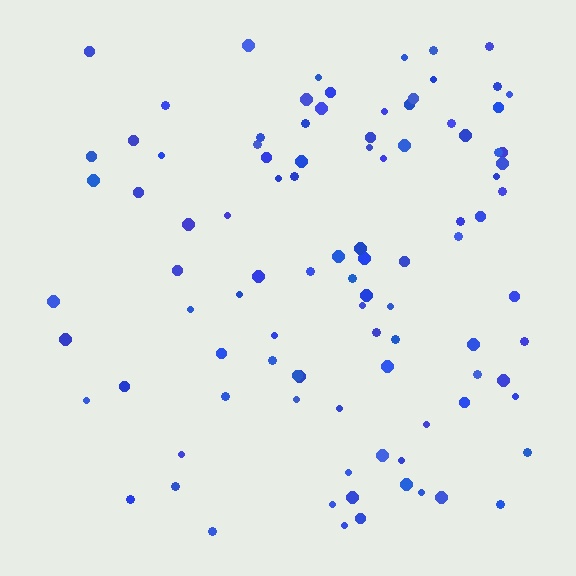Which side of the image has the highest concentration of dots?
The right.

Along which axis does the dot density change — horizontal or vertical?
Horizontal.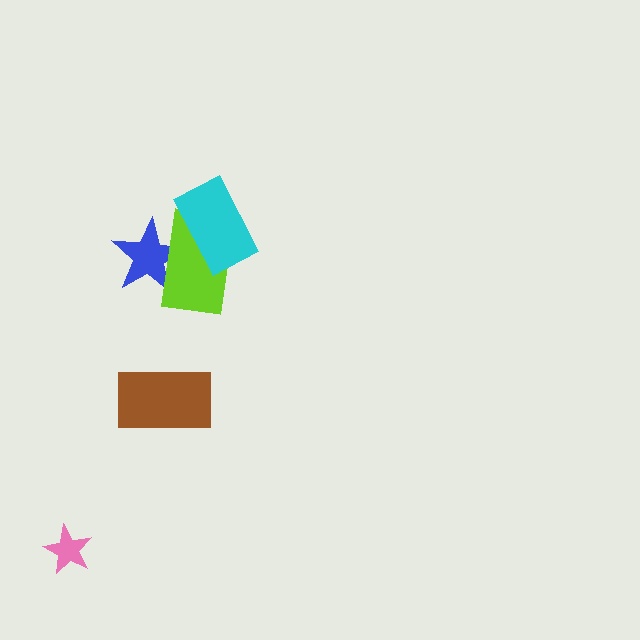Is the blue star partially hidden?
Yes, it is partially covered by another shape.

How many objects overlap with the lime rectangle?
2 objects overlap with the lime rectangle.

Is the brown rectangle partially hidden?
No, no other shape covers it.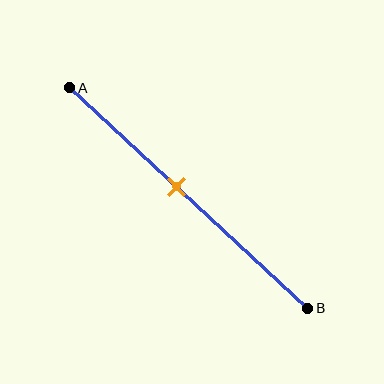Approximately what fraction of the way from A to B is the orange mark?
The orange mark is approximately 45% of the way from A to B.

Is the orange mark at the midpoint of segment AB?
No, the mark is at about 45% from A, not at the 50% midpoint.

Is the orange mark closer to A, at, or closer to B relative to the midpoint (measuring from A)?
The orange mark is closer to point A than the midpoint of segment AB.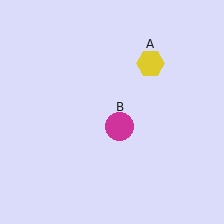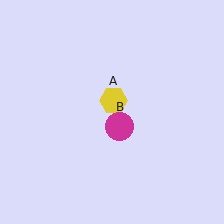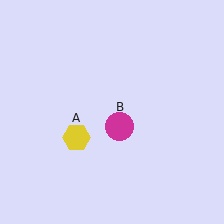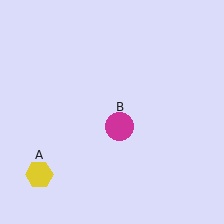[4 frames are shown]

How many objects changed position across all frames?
1 object changed position: yellow hexagon (object A).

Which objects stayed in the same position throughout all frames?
Magenta circle (object B) remained stationary.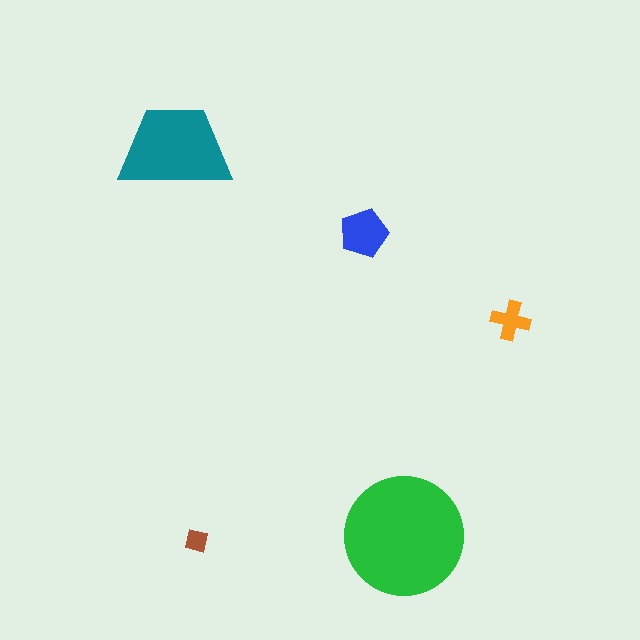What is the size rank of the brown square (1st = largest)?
5th.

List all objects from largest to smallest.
The green circle, the teal trapezoid, the blue pentagon, the orange cross, the brown square.